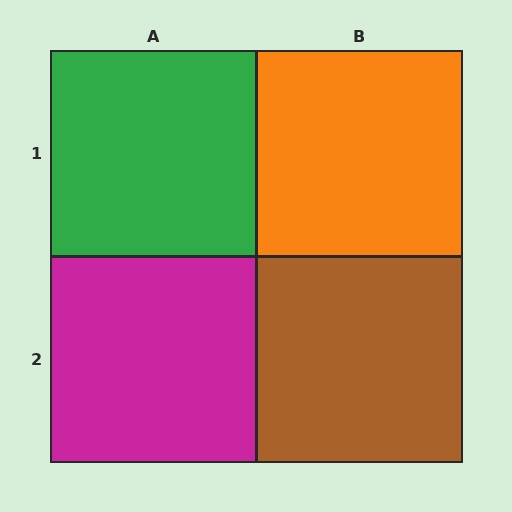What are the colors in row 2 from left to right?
Magenta, brown.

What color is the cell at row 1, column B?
Orange.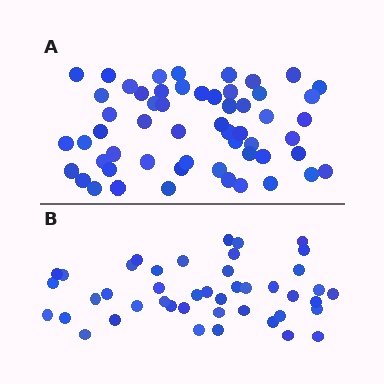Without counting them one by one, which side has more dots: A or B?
Region A (the top region) has more dots.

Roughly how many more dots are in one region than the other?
Region A has roughly 12 or so more dots than region B.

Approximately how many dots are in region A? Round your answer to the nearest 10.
About 60 dots. (The exact count is 56, which rounds to 60.)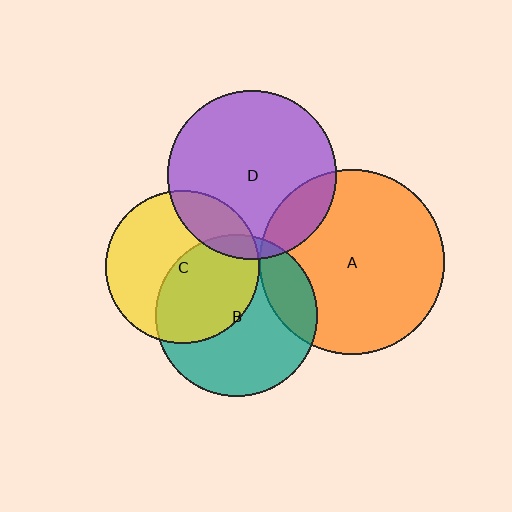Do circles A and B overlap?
Yes.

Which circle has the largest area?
Circle A (orange).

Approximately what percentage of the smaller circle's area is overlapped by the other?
Approximately 20%.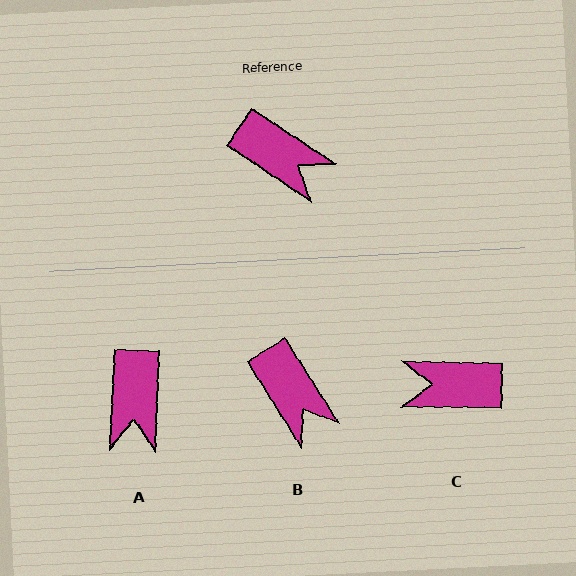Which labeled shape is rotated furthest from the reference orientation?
C, about 147 degrees away.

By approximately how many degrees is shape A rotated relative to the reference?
Approximately 58 degrees clockwise.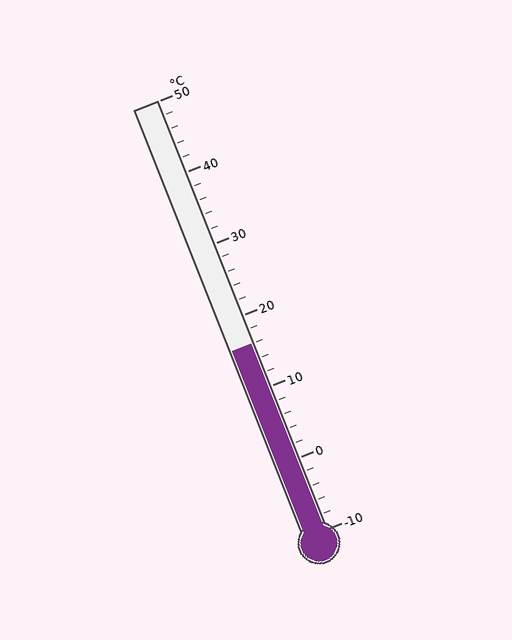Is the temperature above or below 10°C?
The temperature is above 10°C.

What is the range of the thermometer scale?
The thermometer scale ranges from -10°C to 50°C.